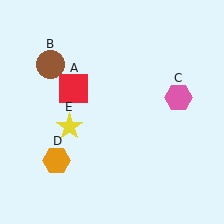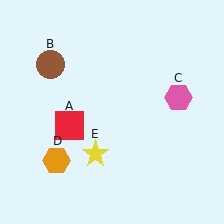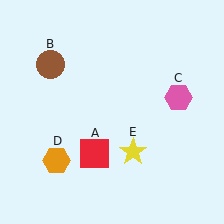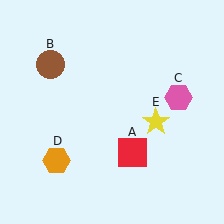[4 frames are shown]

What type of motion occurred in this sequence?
The red square (object A), yellow star (object E) rotated counterclockwise around the center of the scene.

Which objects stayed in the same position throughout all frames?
Brown circle (object B) and pink hexagon (object C) and orange hexagon (object D) remained stationary.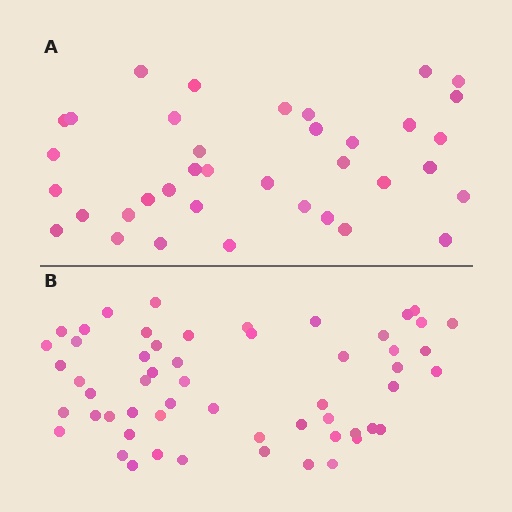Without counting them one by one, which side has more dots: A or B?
Region B (the bottom region) has more dots.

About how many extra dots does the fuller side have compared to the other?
Region B has approximately 20 more dots than region A.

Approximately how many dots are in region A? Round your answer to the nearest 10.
About 40 dots. (The exact count is 37, which rounds to 40.)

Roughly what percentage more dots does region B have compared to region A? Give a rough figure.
About 50% more.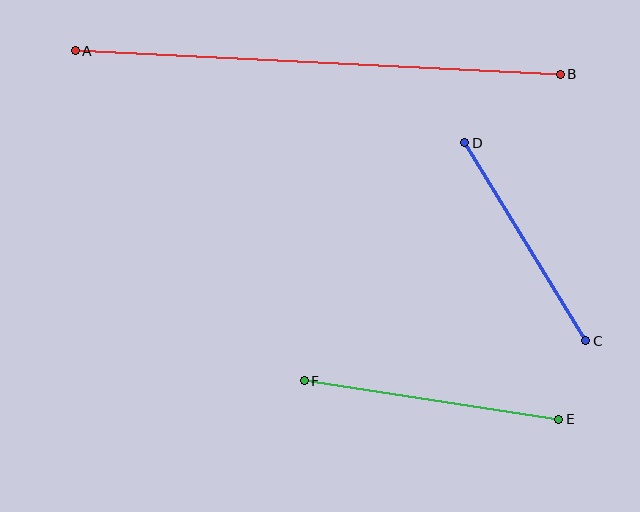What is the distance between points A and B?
The distance is approximately 486 pixels.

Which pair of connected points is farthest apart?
Points A and B are farthest apart.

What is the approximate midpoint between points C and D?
The midpoint is at approximately (525, 242) pixels.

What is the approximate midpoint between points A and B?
The midpoint is at approximately (318, 62) pixels.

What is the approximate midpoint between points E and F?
The midpoint is at approximately (431, 400) pixels.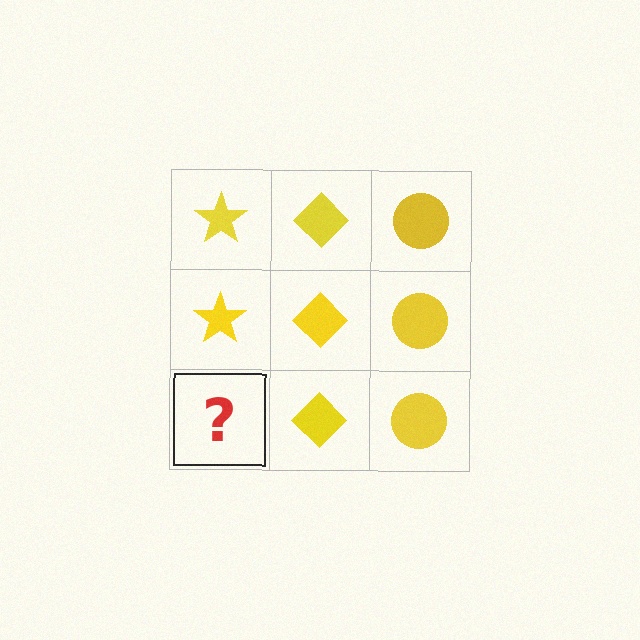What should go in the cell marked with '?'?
The missing cell should contain a yellow star.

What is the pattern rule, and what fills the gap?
The rule is that each column has a consistent shape. The gap should be filled with a yellow star.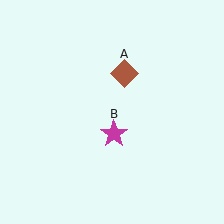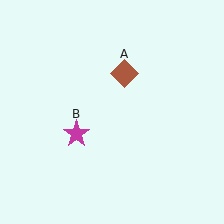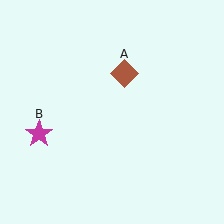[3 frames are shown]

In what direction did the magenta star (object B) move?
The magenta star (object B) moved left.